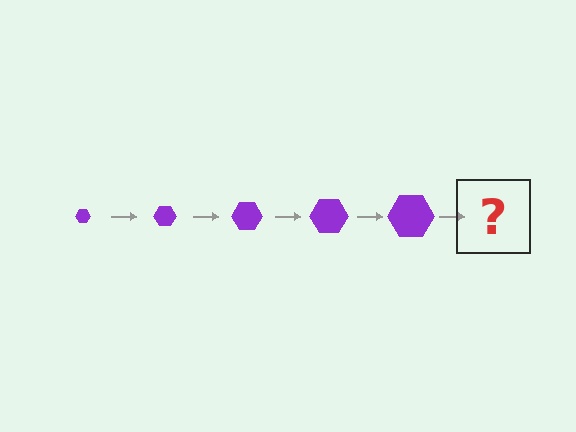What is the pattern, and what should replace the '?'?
The pattern is that the hexagon gets progressively larger each step. The '?' should be a purple hexagon, larger than the previous one.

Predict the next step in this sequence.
The next step is a purple hexagon, larger than the previous one.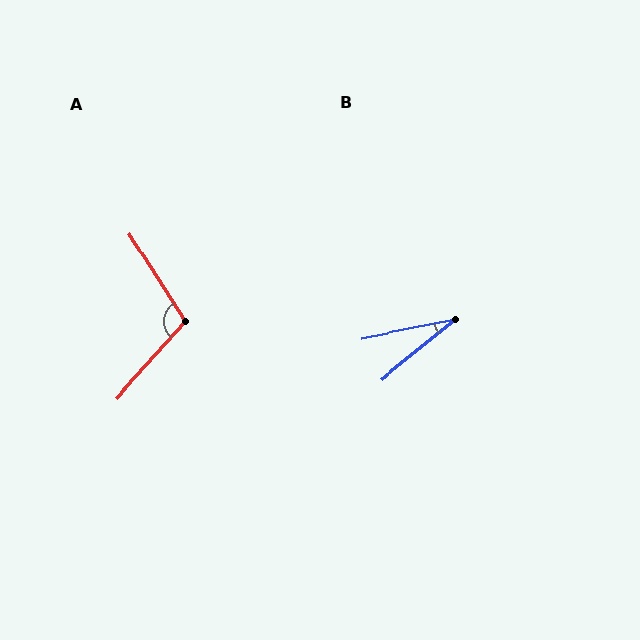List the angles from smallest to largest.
B (28°), A (105°).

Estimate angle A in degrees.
Approximately 105 degrees.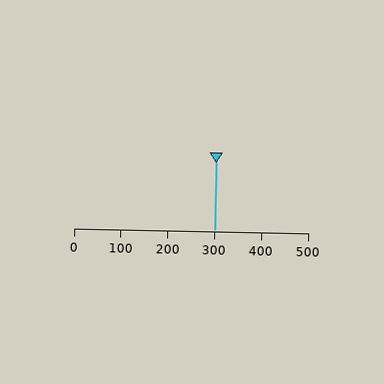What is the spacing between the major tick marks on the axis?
The major ticks are spaced 100 apart.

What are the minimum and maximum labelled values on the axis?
The axis runs from 0 to 500.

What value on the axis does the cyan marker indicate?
The marker indicates approximately 300.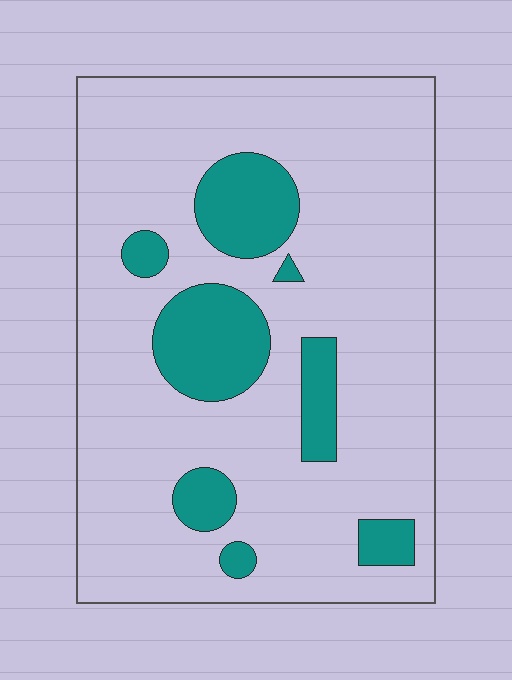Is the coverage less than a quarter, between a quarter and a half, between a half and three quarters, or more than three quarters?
Less than a quarter.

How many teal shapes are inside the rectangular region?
8.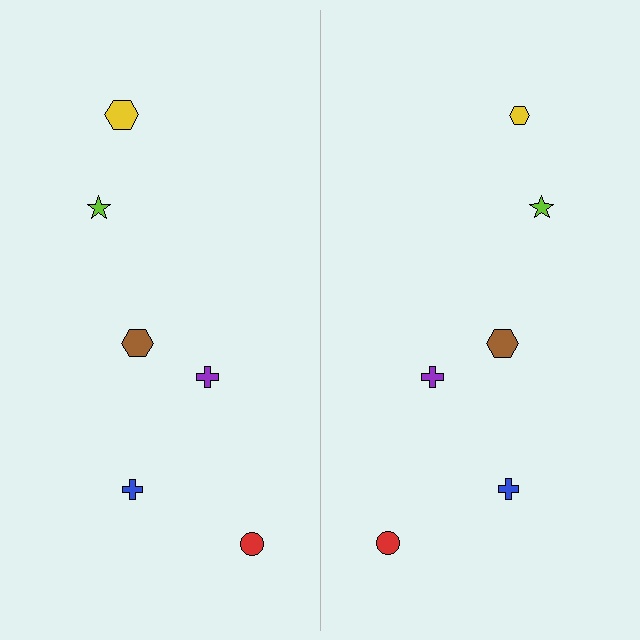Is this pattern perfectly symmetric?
No, the pattern is not perfectly symmetric. The yellow hexagon on the right side has a different size than its mirror counterpart.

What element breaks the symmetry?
The yellow hexagon on the right side has a different size than its mirror counterpart.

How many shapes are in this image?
There are 12 shapes in this image.